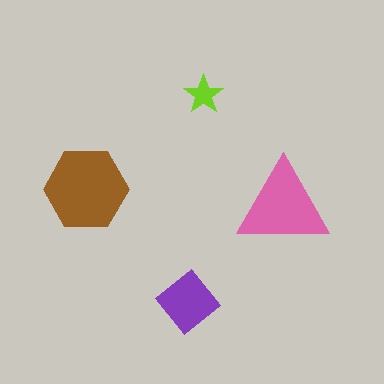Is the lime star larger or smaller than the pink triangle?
Smaller.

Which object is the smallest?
The lime star.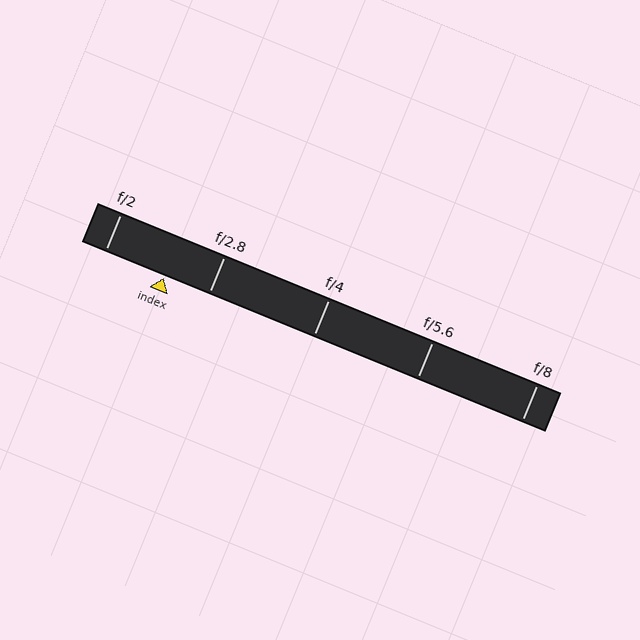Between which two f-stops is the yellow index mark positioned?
The index mark is between f/2 and f/2.8.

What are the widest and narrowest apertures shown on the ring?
The widest aperture shown is f/2 and the narrowest is f/8.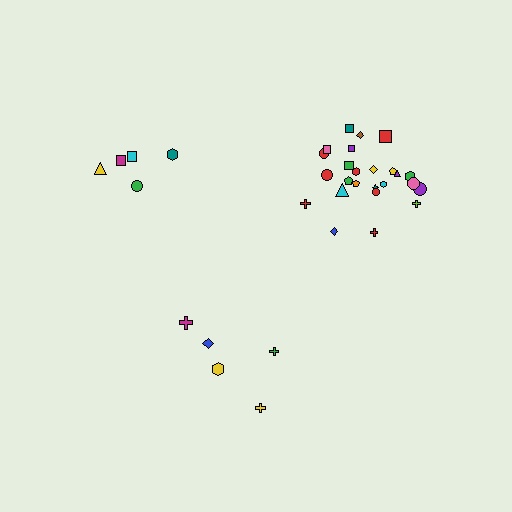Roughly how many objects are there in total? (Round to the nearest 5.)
Roughly 35 objects in total.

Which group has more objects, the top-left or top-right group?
The top-right group.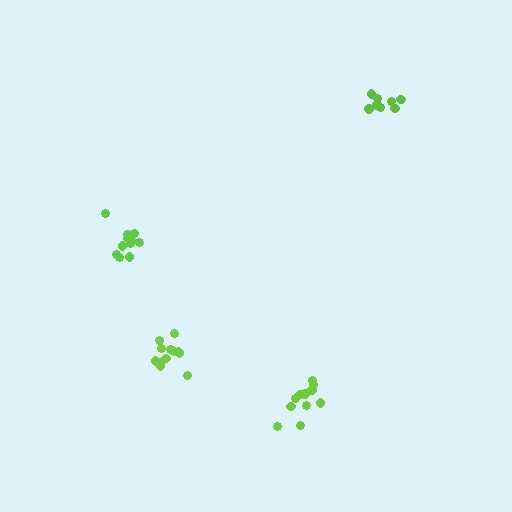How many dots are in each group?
Group 1: 11 dots, Group 2: 12 dots, Group 3: 11 dots, Group 4: 8 dots (42 total).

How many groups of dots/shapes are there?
There are 4 groups.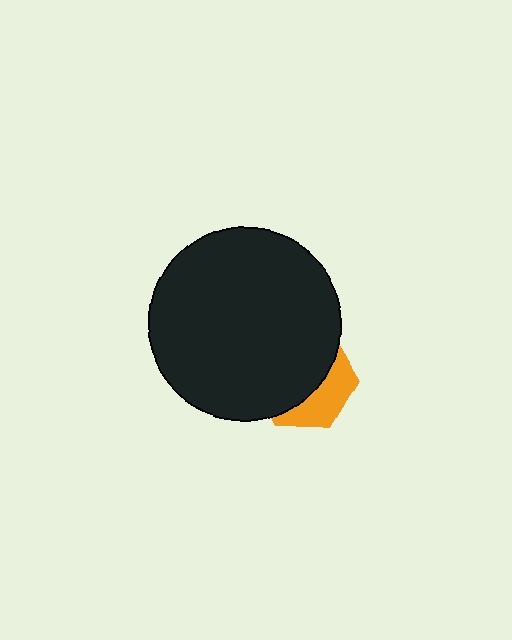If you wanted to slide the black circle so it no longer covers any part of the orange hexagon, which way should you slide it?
Slide it toward the upper-left — that is the most direct way to separate the two shapes.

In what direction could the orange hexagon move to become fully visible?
The orange hexagon could move toward the lower-right. That would shift it out from behind the black circle entirely.